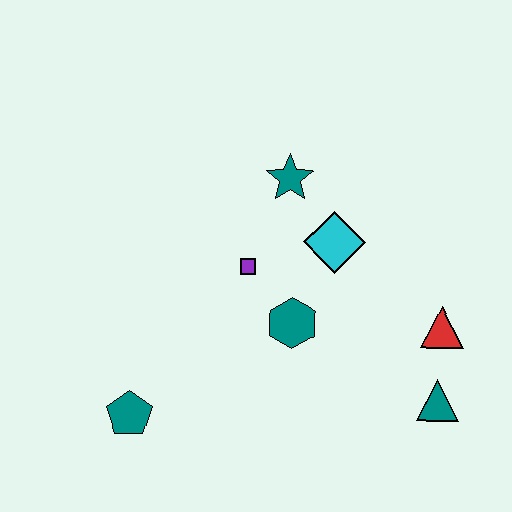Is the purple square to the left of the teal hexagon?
Yes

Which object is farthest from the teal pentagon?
The red triangle is farthest from the teal pentagon.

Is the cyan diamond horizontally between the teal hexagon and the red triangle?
Yes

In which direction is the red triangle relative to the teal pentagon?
The red triangle is to the right of the teal pentagon.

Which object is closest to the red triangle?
The teal triangle is closest to the red triangle.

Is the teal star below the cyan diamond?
No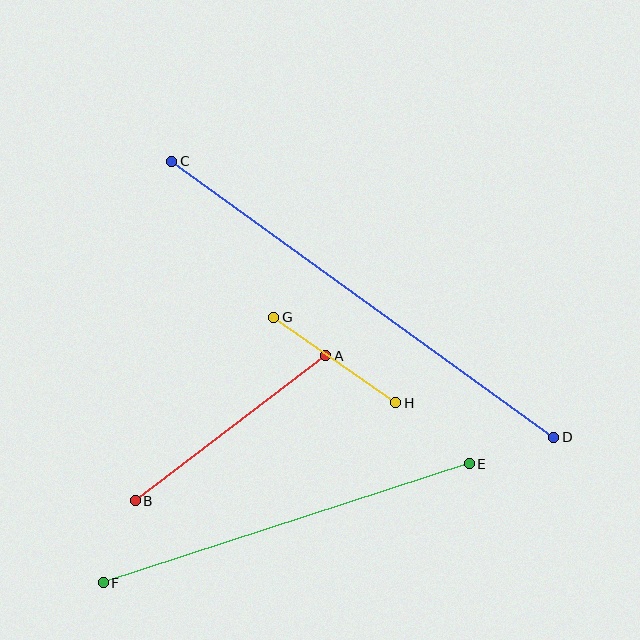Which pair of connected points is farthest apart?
Points C and D are farthest apart.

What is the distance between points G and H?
The distance is approximately 149 pixels.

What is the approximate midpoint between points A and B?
The midpoint is at approximately (231, 428) pixels.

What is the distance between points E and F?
The distance is approximately 385 pixels.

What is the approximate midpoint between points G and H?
The midpoint is at approximately (335, 360) pixels.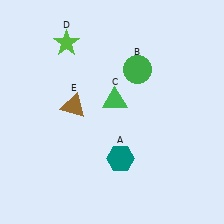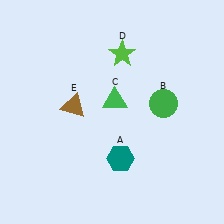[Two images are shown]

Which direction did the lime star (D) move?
The lime star (D) moved right.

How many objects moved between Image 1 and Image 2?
2 objects moved between the two images.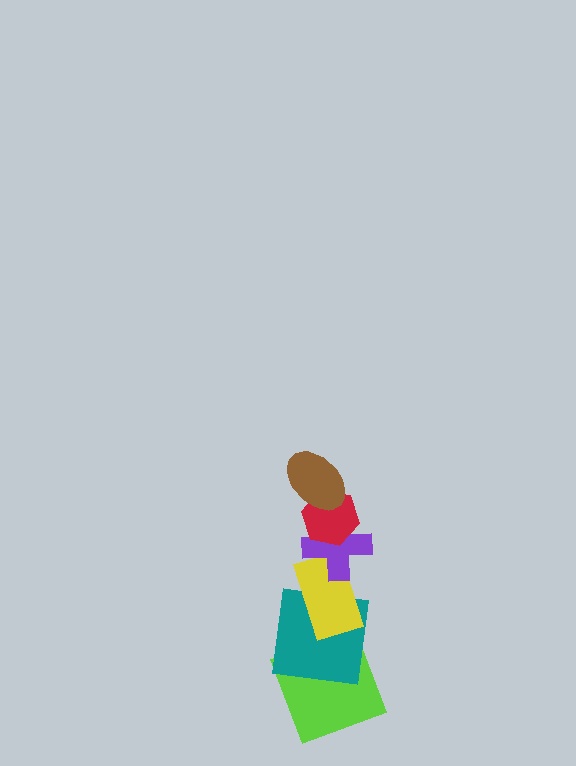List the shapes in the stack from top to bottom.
From top to bottom: the brown ellipse, the red hexagon, the purple cross, the yellow rectangle, the teal square, the lime square.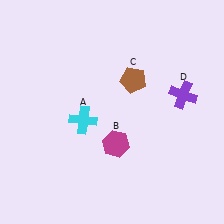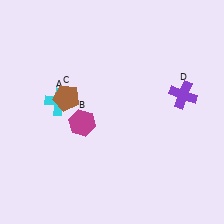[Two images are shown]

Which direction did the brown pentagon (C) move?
The brown pentagon (C) moved left.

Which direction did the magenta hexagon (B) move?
The magenta hexagon (B) moved left.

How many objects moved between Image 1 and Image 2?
3 objects moved between the two images.